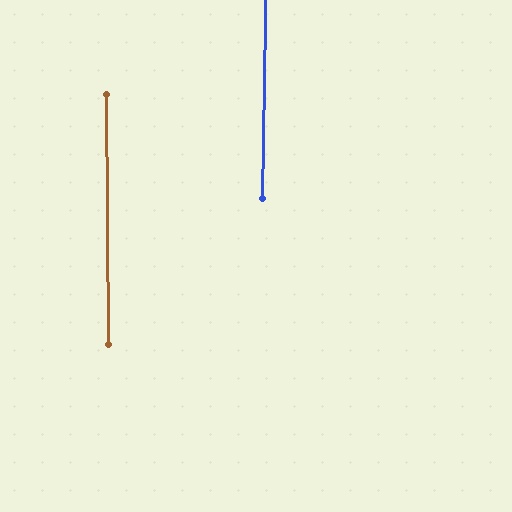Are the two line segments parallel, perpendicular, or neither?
Parallel — their directions differ by only 1.6°.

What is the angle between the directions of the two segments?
Approximately 2 degrees.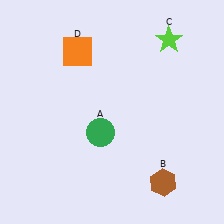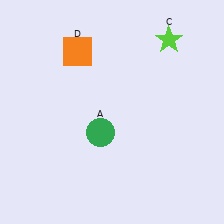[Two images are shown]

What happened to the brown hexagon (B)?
The brown hexagon (B) was removed in Image 2. It was in the bottom-right area of Image 1.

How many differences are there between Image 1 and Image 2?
There is 1 difference between the two images.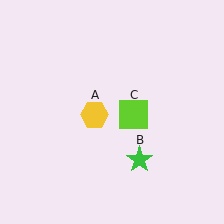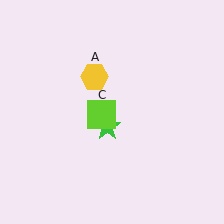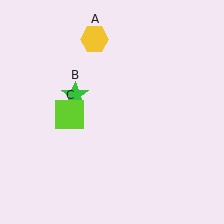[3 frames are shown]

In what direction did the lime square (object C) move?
The lime square (object C) moved left.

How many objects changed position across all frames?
3 objects changed position: yellow hexagon (object A), green star (object B), lime square (object C).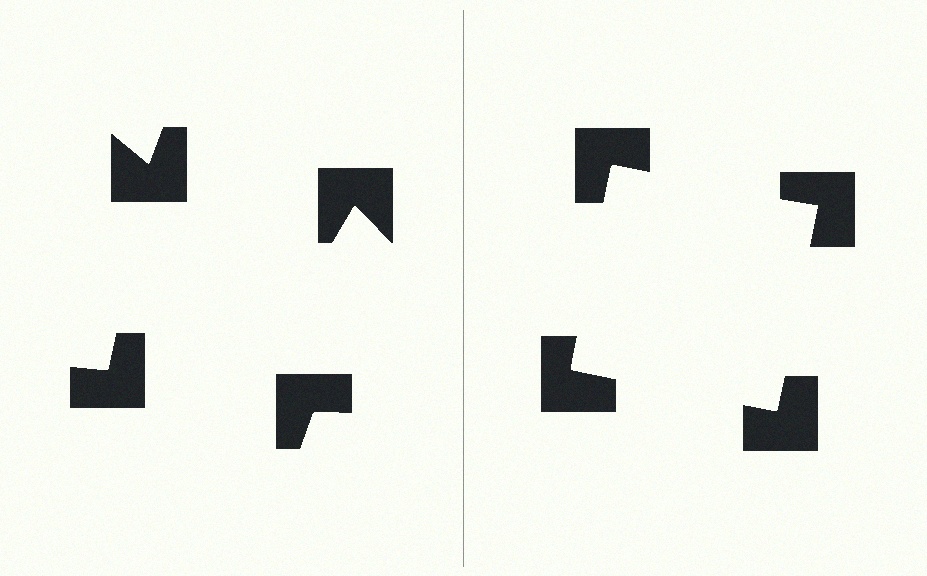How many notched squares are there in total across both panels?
8 — 4 on each side.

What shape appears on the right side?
An illusory square.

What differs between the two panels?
The notched squares are positioned identically on both sides; only the wedge orientations differ. On the right they align to a square; on the left they are misaligned.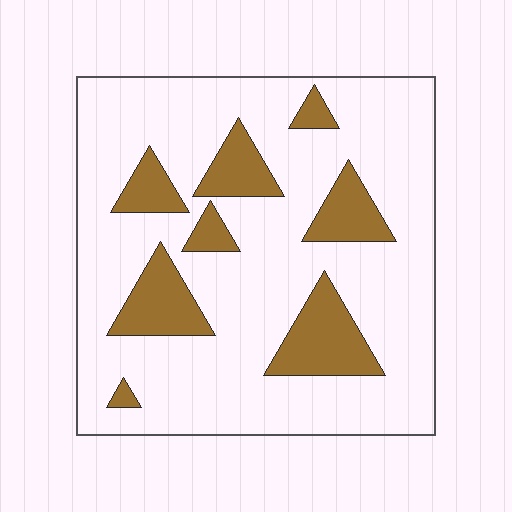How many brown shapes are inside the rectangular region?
8.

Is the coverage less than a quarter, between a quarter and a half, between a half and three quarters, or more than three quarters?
Less than a quarter.